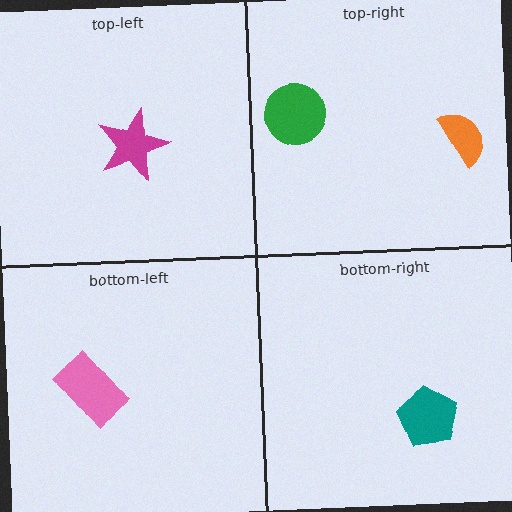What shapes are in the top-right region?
The green circle, the orange semicircle.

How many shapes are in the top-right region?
2.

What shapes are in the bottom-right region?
The teal pentagon.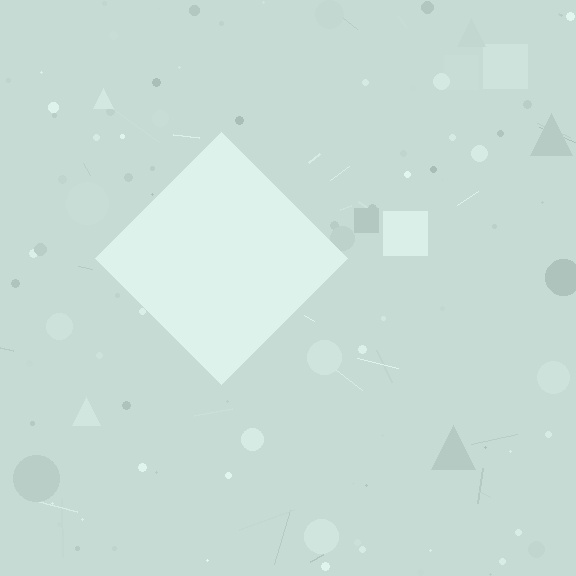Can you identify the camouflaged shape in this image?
The camouflaged shape is a diamond.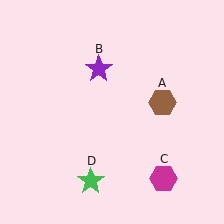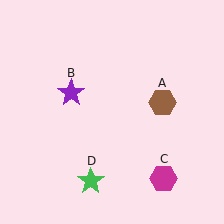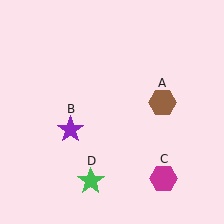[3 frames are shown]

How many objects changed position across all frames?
1 object changed position: purple star (object B).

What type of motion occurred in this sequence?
The purple star (object B) rotated counterclockwise around the center of the scene.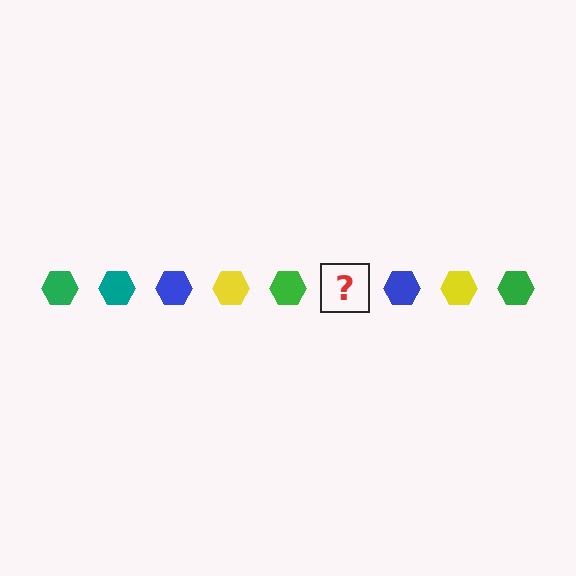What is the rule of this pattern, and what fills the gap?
The rule is that the pattern cycles through green, teal, blue, yellow hexagons. The gap should be filled with a teal hexagon.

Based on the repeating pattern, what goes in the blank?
The blank should be a teal hexagon.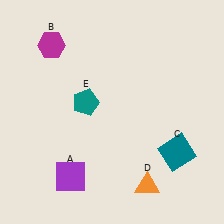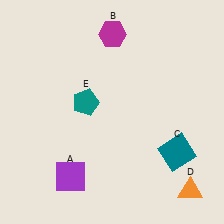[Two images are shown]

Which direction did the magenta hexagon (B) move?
The magenta hexagon (B) moved right.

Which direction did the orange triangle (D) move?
The orange triangle (D) moved right.